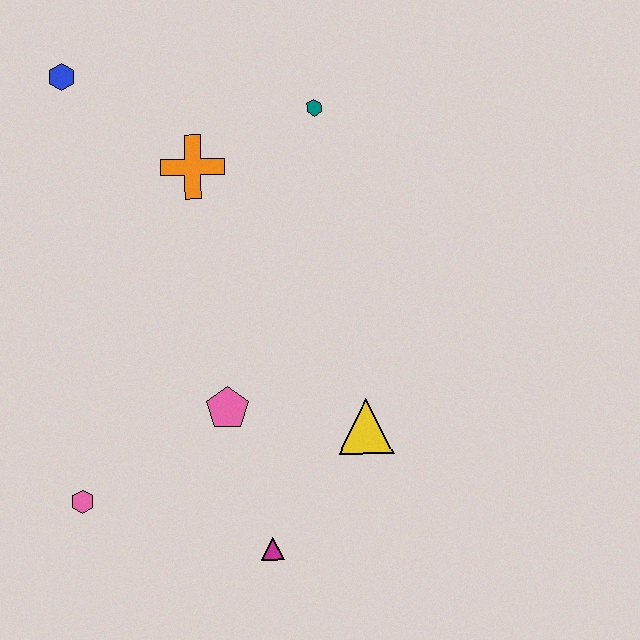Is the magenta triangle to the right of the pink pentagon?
Yes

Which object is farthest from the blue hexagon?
The magenta triangle is farthest from the blue hexagon.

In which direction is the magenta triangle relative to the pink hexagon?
The magenta triangle is to the right of the pink hexagon.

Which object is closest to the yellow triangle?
The pink pentagon is closest to the yellow triangle.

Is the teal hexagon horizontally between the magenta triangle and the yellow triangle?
Yes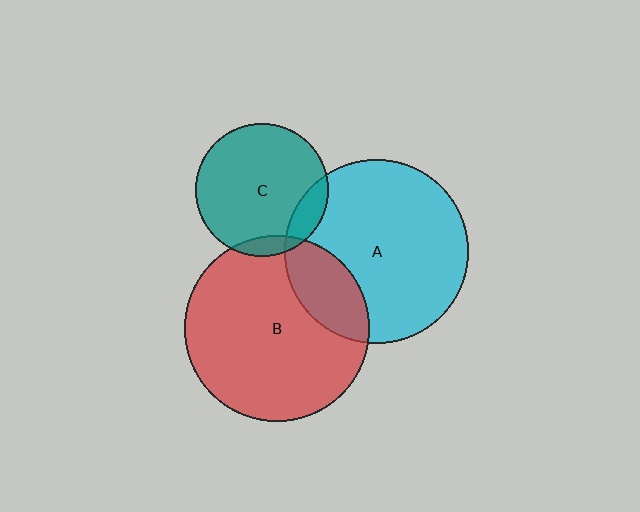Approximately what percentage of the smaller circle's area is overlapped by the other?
Approximately 10%.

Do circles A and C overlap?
Yes.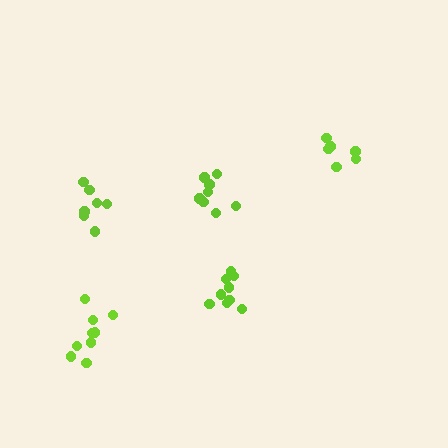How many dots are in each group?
Group 1: 9 dots, Group 2: 8 dots, Group 3: 9 dots, Group 4: 7 dots, Group 5: 6 dots (39 total).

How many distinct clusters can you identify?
There are 5 distinct clusters.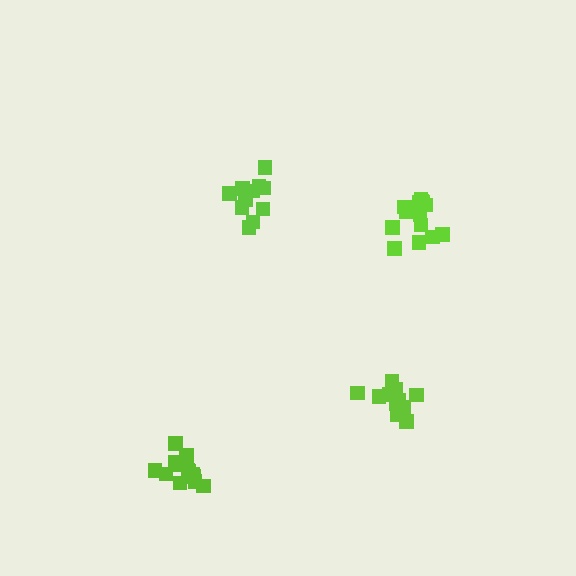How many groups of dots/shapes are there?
There are 4 groups.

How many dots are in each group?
Group 1: 11 dots, Group 2: 16 dots, Group 3: 15 dots, Group 4: 11 dots (53 total).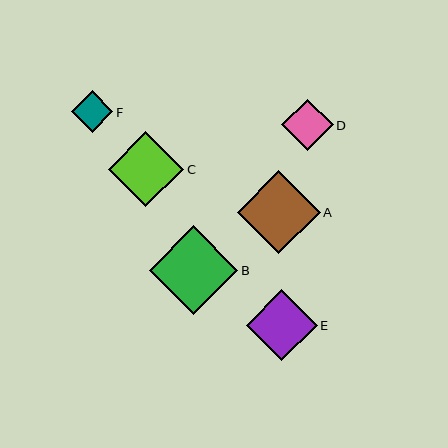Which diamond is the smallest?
Diamond F is the smallest with a size of approximately 41 pixels.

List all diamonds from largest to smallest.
From largest to smallest: B, A, C, E, D, F.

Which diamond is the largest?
Diamond B is the largest with a size of approximately 88 pixels.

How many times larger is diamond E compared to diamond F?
Diamond E is approximately 1.7 times the size of diamond F.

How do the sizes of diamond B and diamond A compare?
Diamond B and diamond A are approximately the same size.